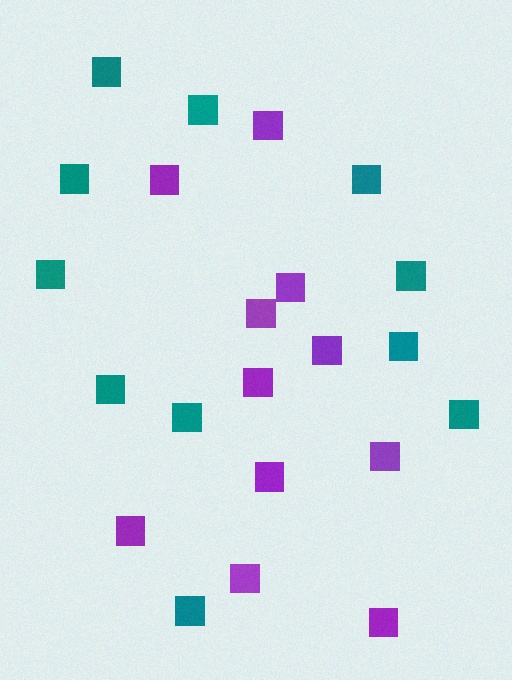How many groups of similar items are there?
There are 2 groups: one group of teal squares (11) and one group of purple squares (11).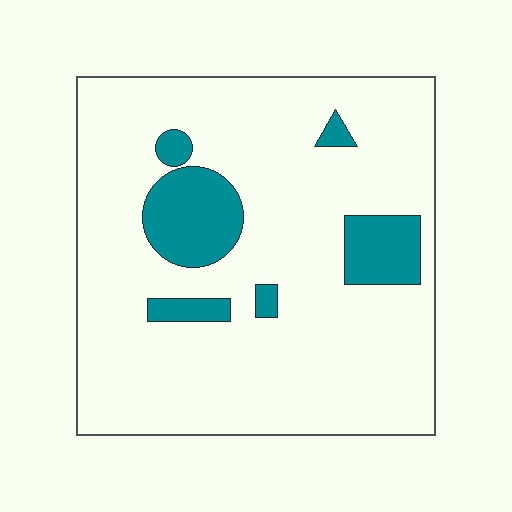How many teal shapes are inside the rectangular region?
6.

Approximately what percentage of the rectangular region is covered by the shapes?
Approximately 15%.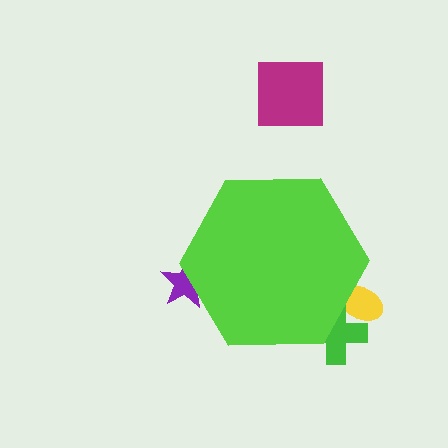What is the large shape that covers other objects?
A lime hexagon.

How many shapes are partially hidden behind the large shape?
3 shapes are partially hidden.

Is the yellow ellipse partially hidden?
Yes, the yellow ellipse is partially hidden behind the lime hexagon.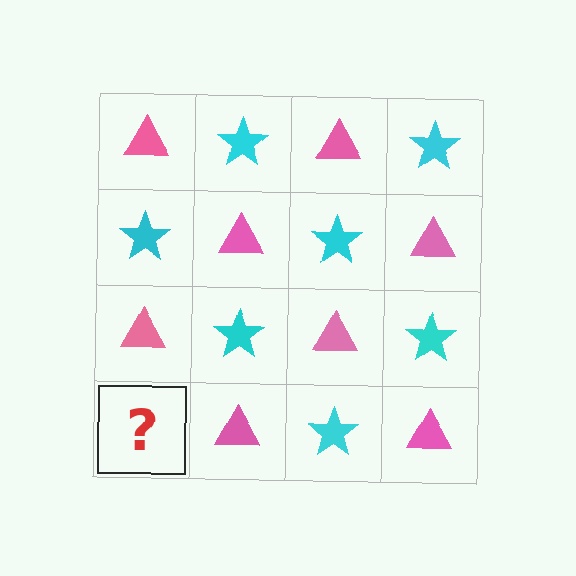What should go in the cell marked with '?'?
The missing cell should contain a cyan star.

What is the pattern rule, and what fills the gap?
The rule is that it alternates pink triangle and cyan star in a checkerboard pattern. The gap should be filled with a cyan star.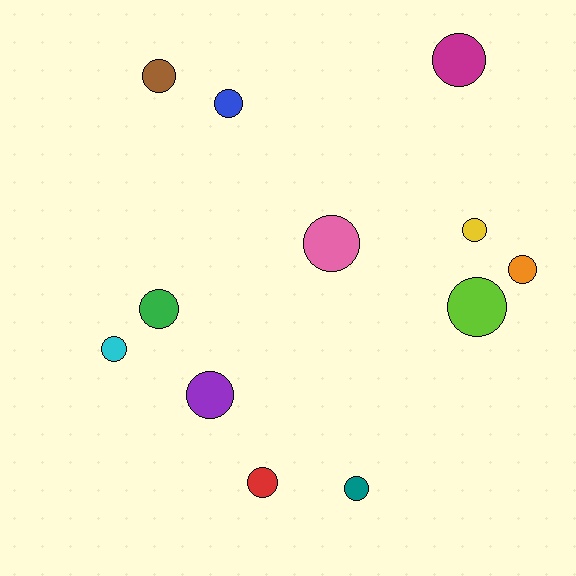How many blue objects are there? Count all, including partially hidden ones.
There is 1 blue object.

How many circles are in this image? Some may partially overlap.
There are 12 circles.